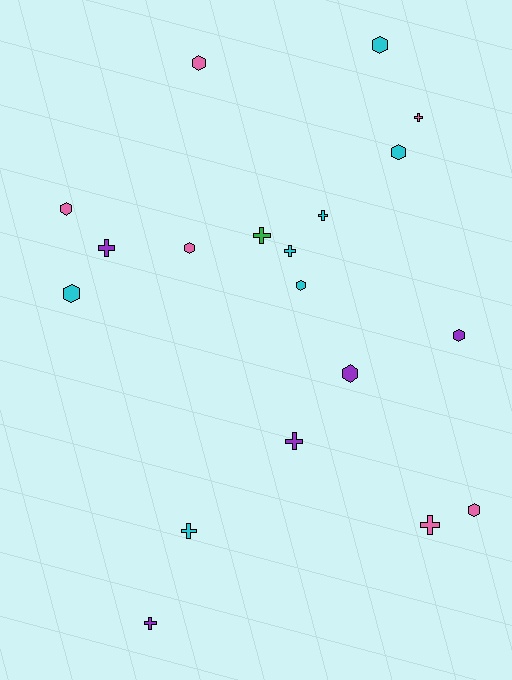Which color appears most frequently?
Cyan, with 7 objects.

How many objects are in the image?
There are 19 objects.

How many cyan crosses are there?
There are 3 cyan crosses.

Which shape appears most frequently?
Hexagon, with 10 objects.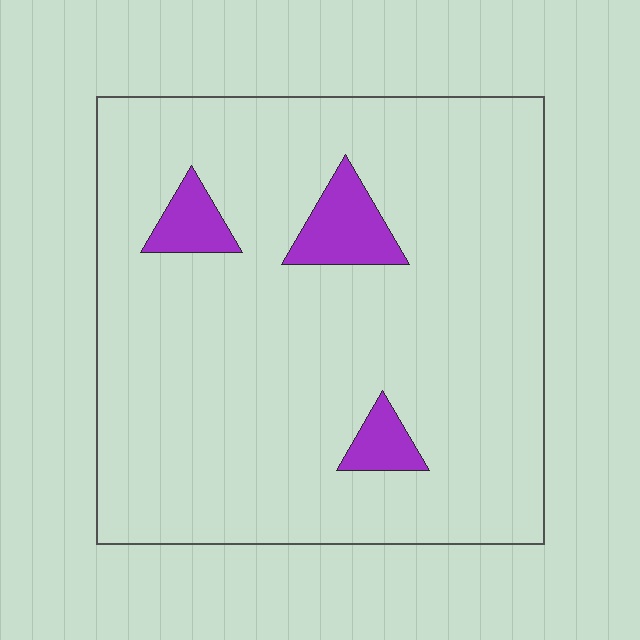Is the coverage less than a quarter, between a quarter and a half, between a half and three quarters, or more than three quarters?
Less than a quarter.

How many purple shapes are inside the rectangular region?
3.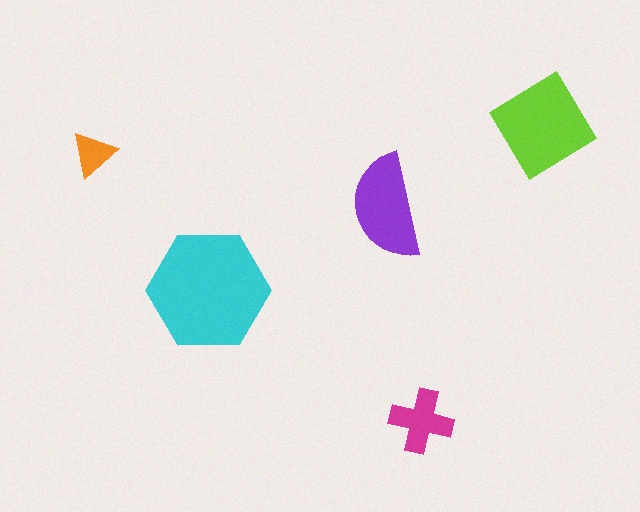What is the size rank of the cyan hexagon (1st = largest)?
1st.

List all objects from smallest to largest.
The orange triangle, the magenta cross, the purple semicircle, the lime diamond, the cyan hexagon.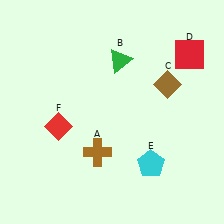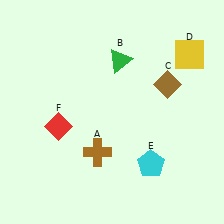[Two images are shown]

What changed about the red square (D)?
In Image 1, D is red. In Image 2, it changed to yellow.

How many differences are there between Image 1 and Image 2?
There is 1 difference between the two images.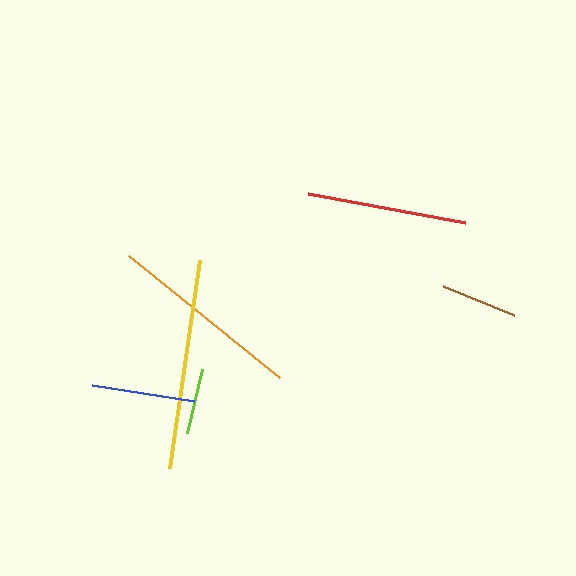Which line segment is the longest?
The yellow line is the longest at approximately 210 pixels.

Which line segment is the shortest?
The lime line is the shortest at approximately 66 pixels.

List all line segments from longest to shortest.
From longest to shortest: yellow, orange, red, blue, brown, lime.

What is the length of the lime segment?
The lime segment is approximately 66 pixels long.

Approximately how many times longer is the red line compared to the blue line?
The red line is approximately 1.6 times the length of the blue line.